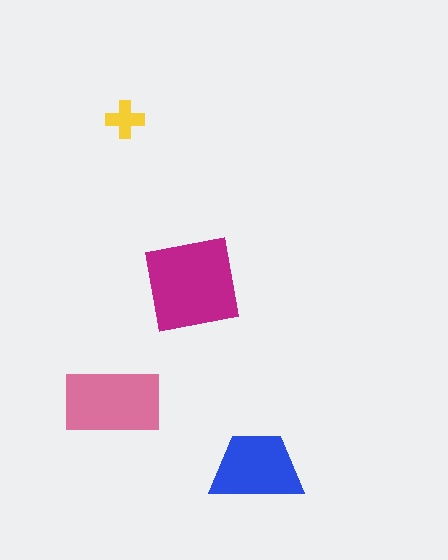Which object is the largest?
The magenta square.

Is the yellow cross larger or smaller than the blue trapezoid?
Smaller.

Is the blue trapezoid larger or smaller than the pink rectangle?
Smaller.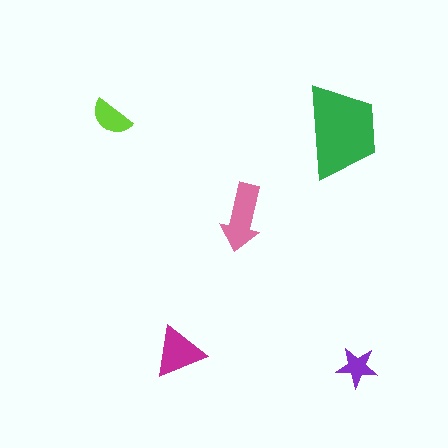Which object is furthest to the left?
The lime semicircle is leftmost.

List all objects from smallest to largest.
The purple star, the lime semicircle, the magenta triangle, the pink arrow, the green trapezoid.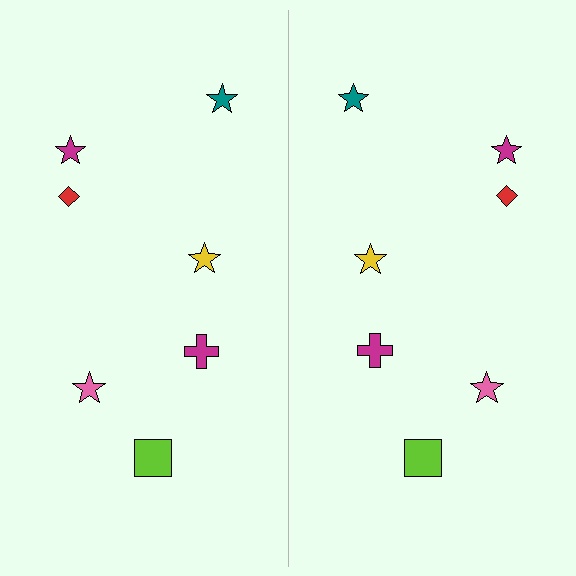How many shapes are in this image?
There are 14 shapes in this image.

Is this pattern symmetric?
Yes, this pattern has bilateral (reflection) symmetry.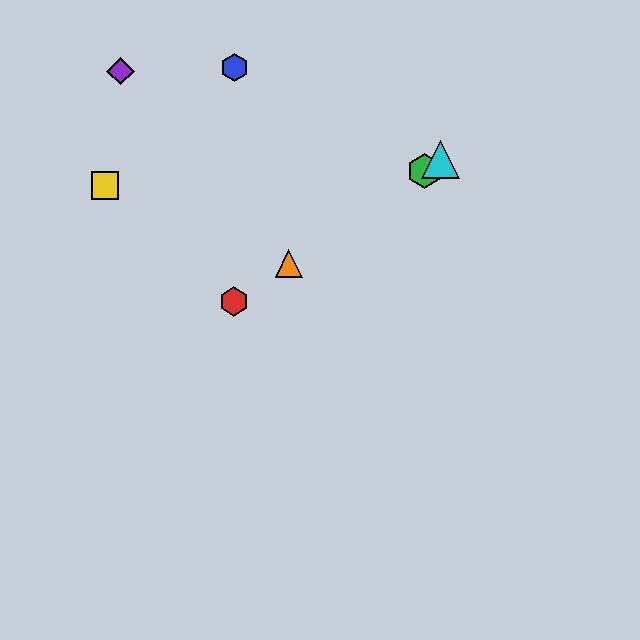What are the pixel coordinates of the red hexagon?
The red hexagon is at (234, 301).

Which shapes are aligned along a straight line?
The red hexagon, the green hexagon, the orange triangle, the cyan triangle are aligned along a straight line.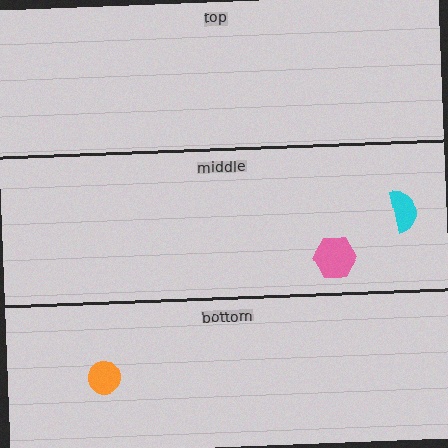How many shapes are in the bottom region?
1.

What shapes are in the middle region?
The pink hexagon, the cyan semicircle.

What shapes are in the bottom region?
The orange circle.